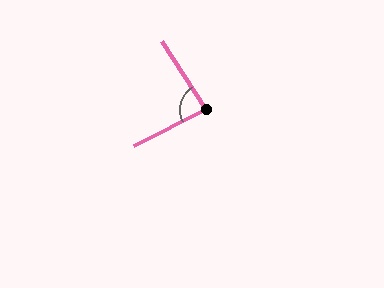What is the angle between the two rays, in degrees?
Approximately 84 degrees.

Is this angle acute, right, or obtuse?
It is acute.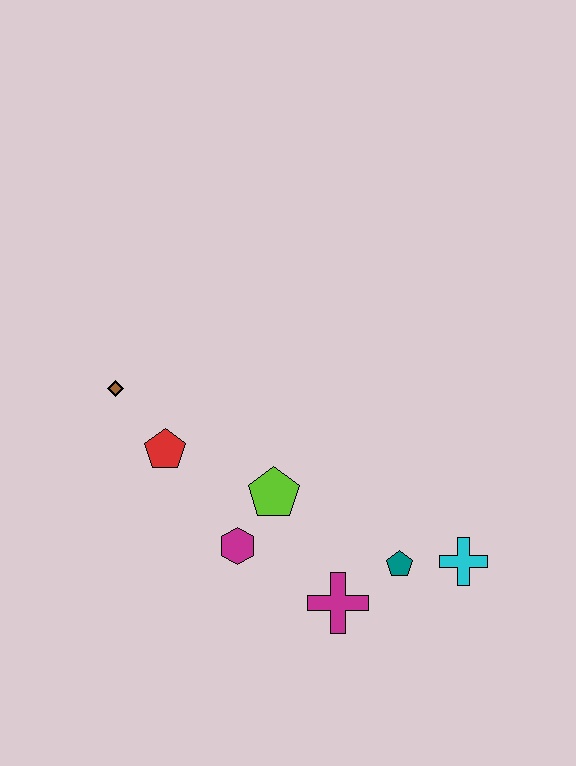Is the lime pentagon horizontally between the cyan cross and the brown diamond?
Yes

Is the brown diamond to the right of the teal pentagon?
No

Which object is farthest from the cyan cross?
The brown diamond is farthest from the cyan cross.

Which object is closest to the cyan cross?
The teal pentagon is closest to the cyan cross.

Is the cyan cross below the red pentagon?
Yes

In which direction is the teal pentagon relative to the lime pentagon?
The teal pentagon is to the right of the lime pentagon.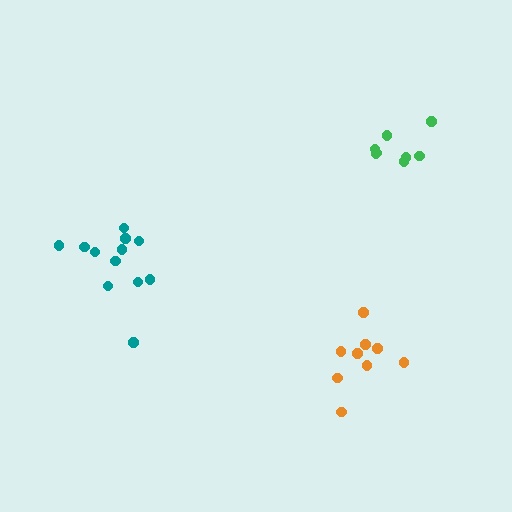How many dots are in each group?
Group 1: 9 dots, Group 2: 8 dots, Group 3: 12 dots (29 total).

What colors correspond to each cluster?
The clusters are colored: orange, green, teal.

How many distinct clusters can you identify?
There are 3 distinct clusters.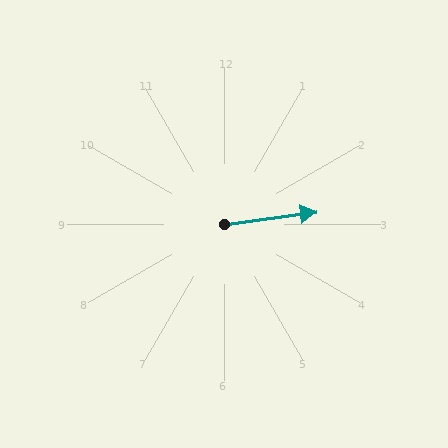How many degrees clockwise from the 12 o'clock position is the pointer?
Approximately 82 degrees.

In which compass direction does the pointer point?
East.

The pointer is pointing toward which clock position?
Roughly 3 o'clock.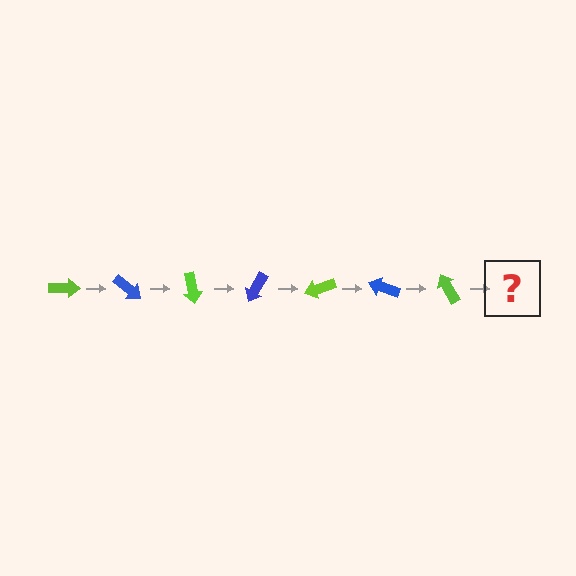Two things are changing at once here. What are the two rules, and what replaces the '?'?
The two rules are that it rotates 40 degrees each step and the color cycles through lime and blue. The '?' should be a blue arrow, rotated 280 degrees from the start.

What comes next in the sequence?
The next element should be a blue arrow, rotated 280 degrees from the start.